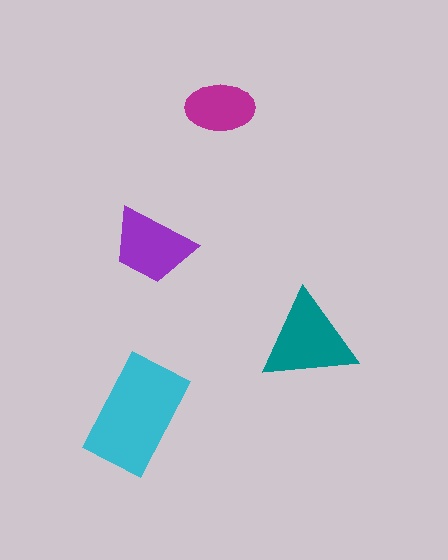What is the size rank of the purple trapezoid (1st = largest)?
3rd.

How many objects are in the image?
There are 4 objects in the image.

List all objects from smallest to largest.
The magenta ellipse, the purple trapezoid, the teal triangle, the cyan rectangle.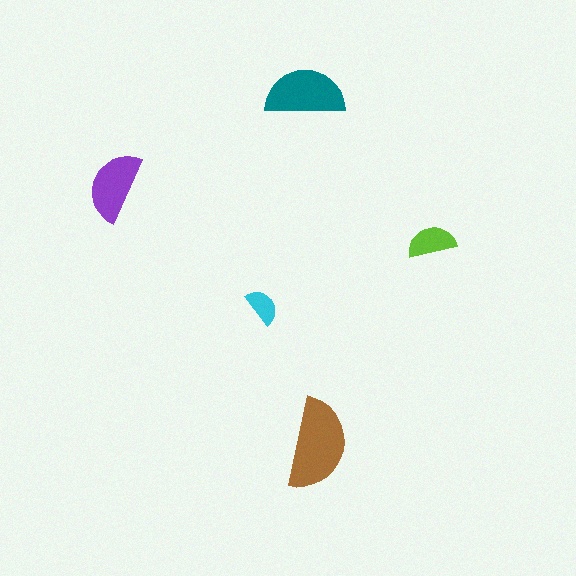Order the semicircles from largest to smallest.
the brown one, the teal one, the purple one, the lime one, the cyan one.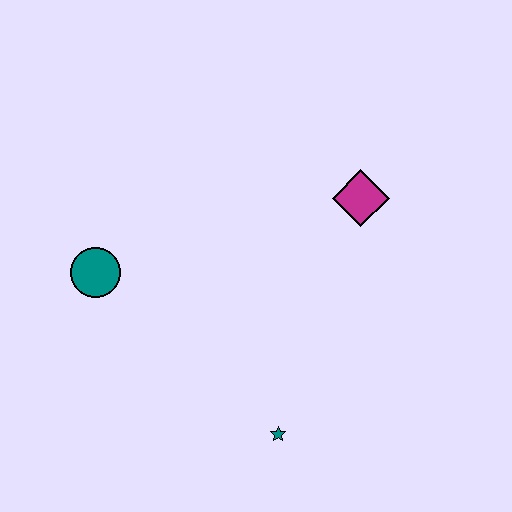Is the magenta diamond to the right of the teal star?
Yes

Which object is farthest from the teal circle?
The magenta diamond is farthest from the teal circle.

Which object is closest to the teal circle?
The teal star is closest to the teal circle.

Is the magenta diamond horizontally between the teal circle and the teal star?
No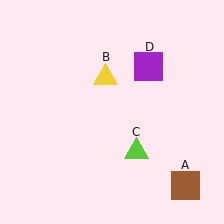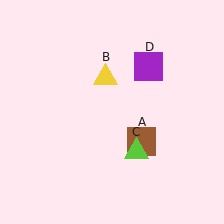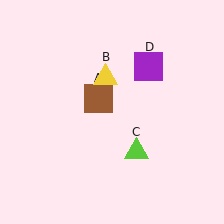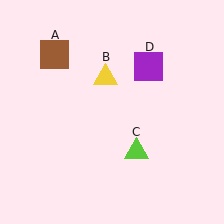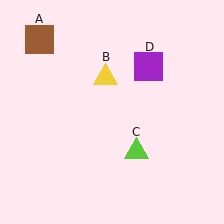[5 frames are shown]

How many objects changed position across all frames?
1 object changed position: brown square (object A).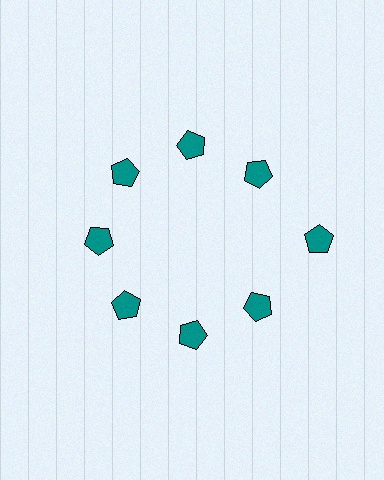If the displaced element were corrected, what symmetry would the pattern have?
It would have 8-fold rotational symmetry — the pattern would map onto itself every 45 degrees.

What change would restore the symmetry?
The symmetry would be restored by moving it inward, back onto the ring so that all 8 pentagons sit at equal angles and equal distance from the center.